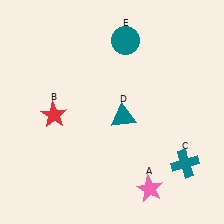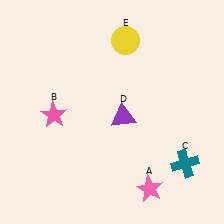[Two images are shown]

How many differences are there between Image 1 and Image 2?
There are 3 differences between the two images.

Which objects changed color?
B changed from red to pink. D changed from teal to purple. E changed from teal to yellow.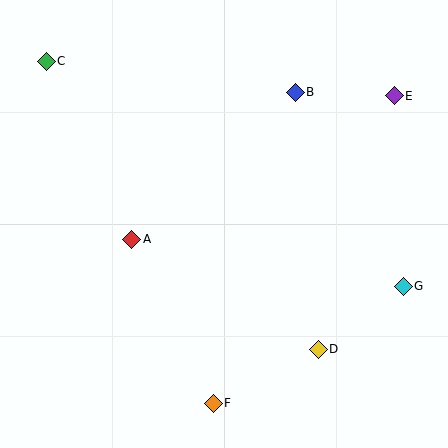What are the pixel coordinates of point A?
Point A is at (132, 239).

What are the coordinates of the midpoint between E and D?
The midpoint between E and D is at (356, 222).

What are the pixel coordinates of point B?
Point B is at (295, 92).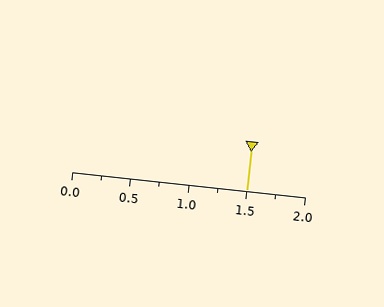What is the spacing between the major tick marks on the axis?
The major ticks are spaced 0.5 apart.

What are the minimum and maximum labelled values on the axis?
The axis runs from 0.0 to 2.0.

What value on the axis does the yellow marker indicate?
The marker indicates approximately 1.5.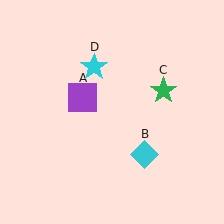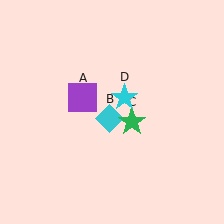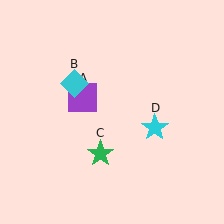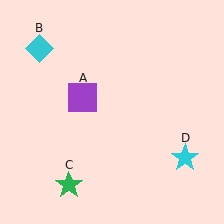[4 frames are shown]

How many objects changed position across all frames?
3 objects changed position: cyan diamond (object B), green star (object C), cyan star (object D).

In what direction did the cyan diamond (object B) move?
The cyan diamond (object B) moved up and to the left.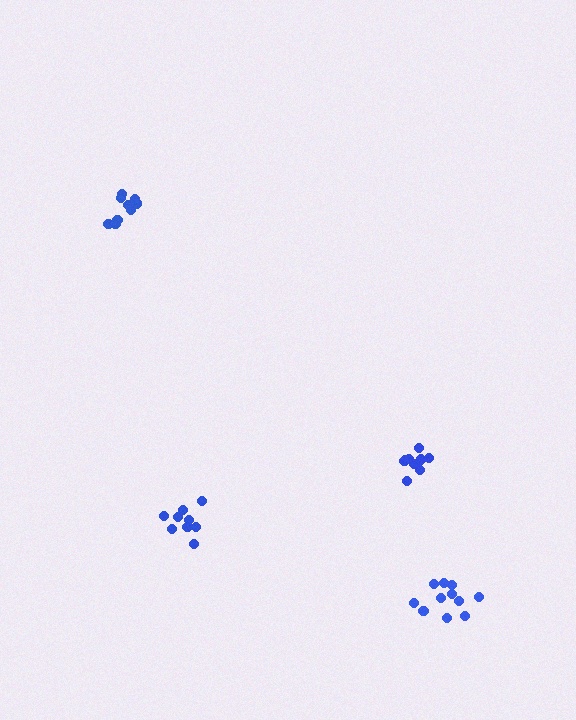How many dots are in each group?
Group 1: 9 dots, Group 2: 9 dots, Group 3: 9 dots, Group 4: 11 dots (38 total).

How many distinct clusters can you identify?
There are 4 distinct clusters.